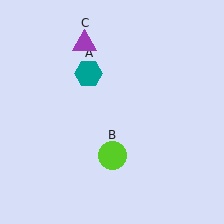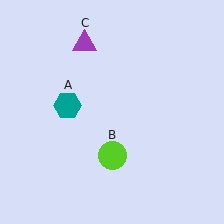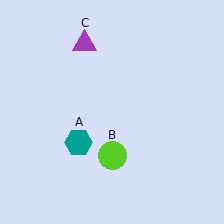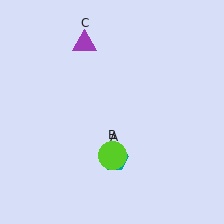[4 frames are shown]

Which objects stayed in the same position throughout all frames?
Lime circle (object B) and purple triangle (object C) remained stationary.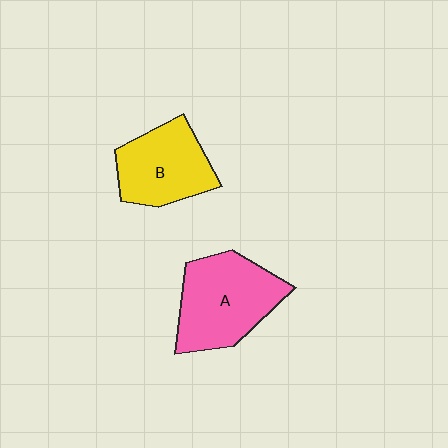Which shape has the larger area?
Shape A (pink).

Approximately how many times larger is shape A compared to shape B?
Approximately 1.2 times.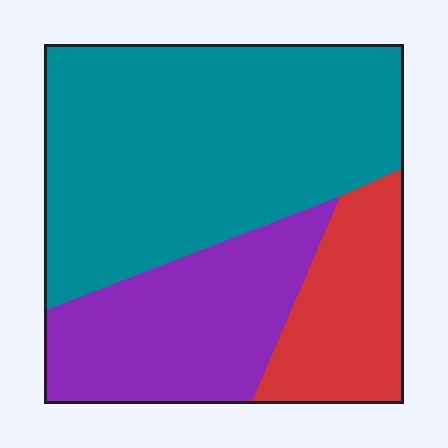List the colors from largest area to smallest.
From largest to smallest: teal, purple, red.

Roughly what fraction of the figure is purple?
Purple takes up about one quarter (1/4) of the figure.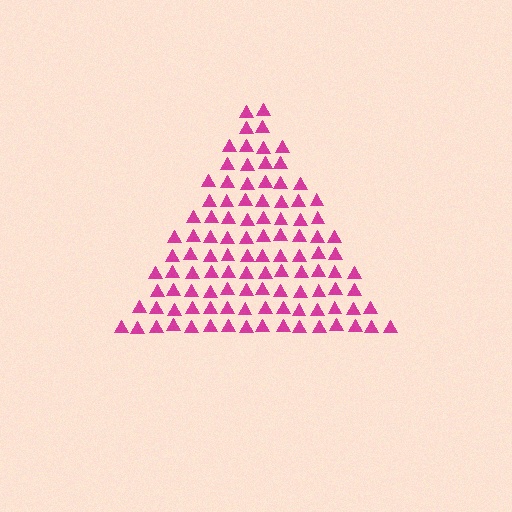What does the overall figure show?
The overall figure shows a triangle.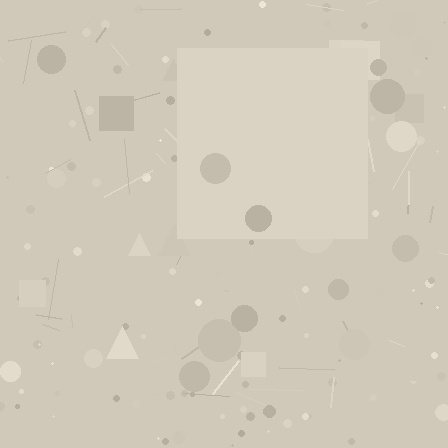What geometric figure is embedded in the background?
A square is embedded in the background.